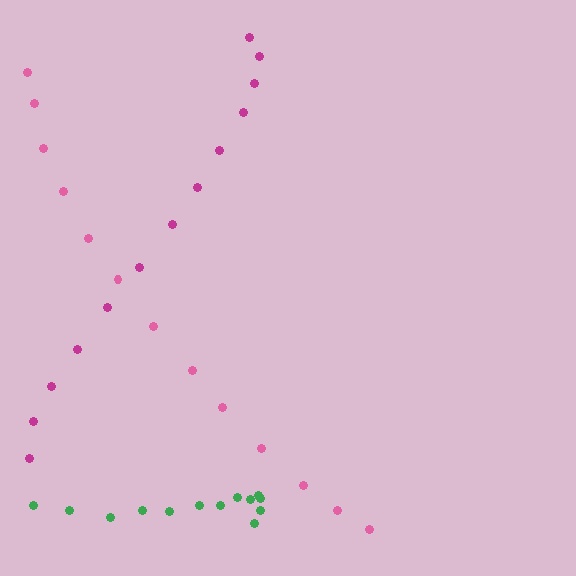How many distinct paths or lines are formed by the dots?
There are 3 distinct paths.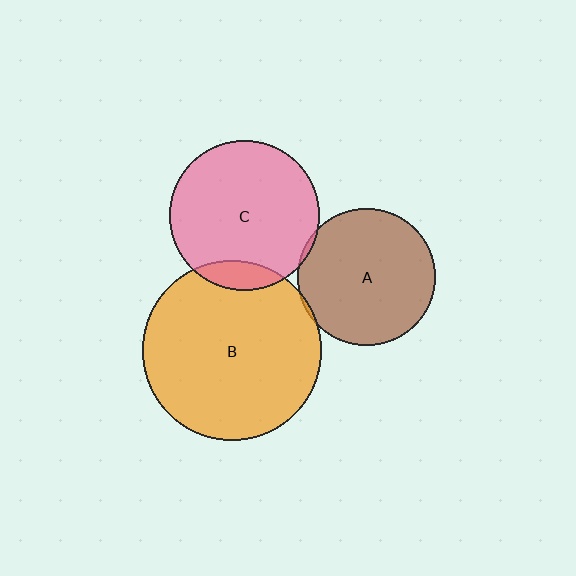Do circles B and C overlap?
Yes.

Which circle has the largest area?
Circle B (orange).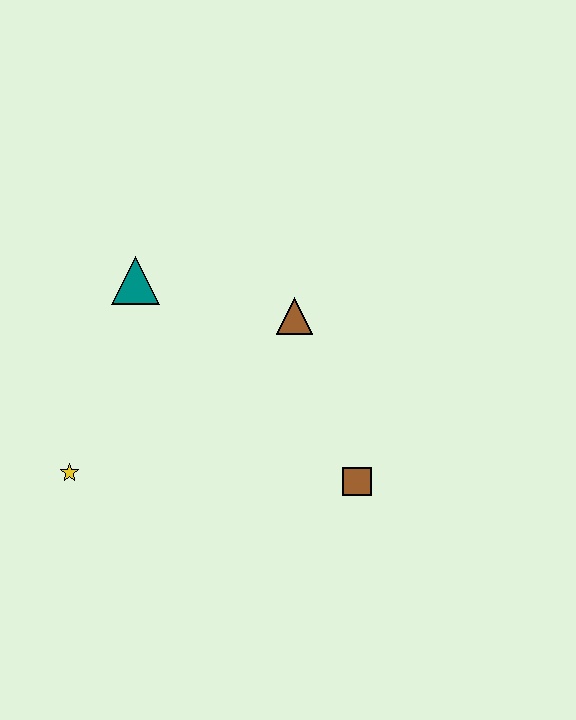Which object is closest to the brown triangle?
The teal triangle is closest to the brown triangle.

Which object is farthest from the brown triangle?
The yellow star is farthest from the brown triangle.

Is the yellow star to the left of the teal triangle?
Yes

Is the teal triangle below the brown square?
No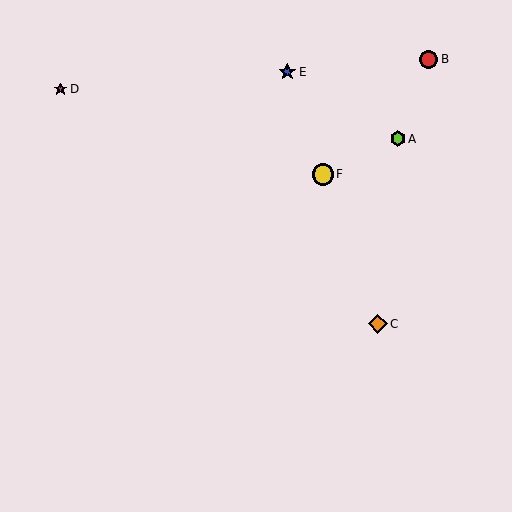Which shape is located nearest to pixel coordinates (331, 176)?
The yellow circle (labeled F) at (323, 174) is nearest to that location.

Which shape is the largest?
The yellow circle (labeled F) is the largest.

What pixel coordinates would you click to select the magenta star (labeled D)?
Click at (60, 89) to select the magenta star D.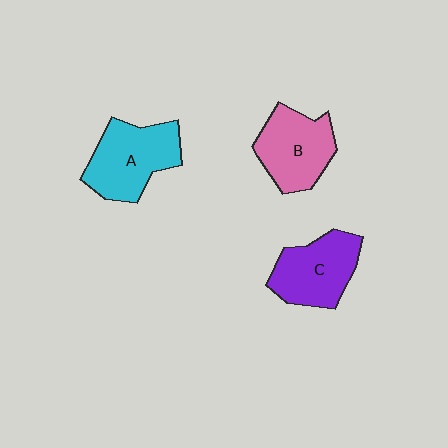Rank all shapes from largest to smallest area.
From largest to smallest: A (cyan), C (purple), B (pink).